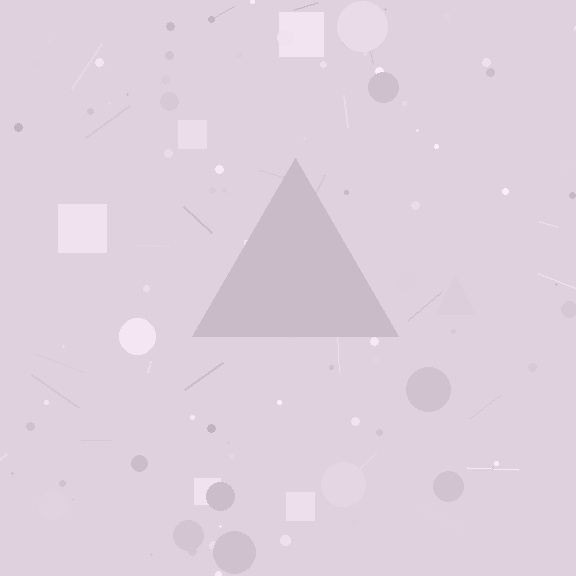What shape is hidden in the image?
A triangle is hidden in the image.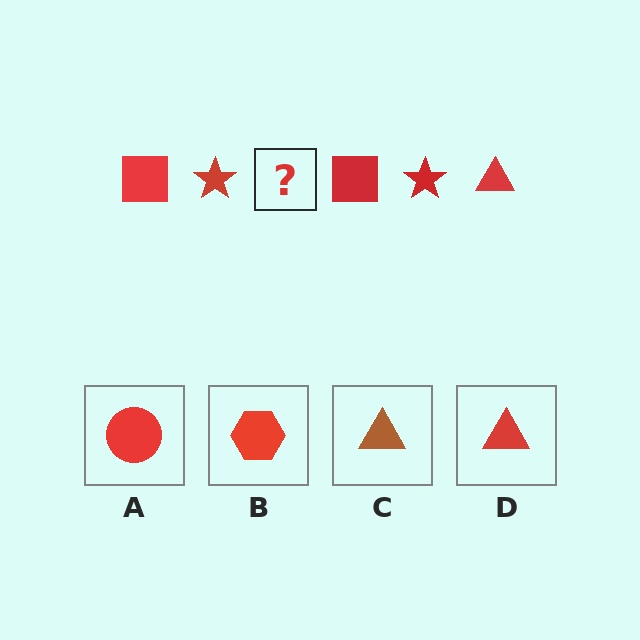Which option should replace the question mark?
Option D.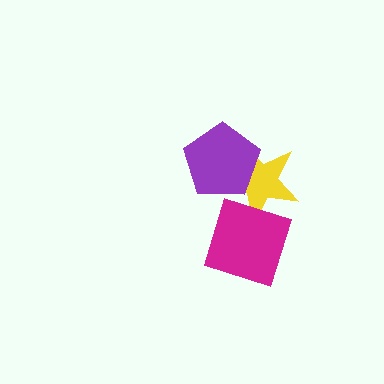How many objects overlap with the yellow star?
2 objects overlap with the yellow star.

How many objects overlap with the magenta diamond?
1 object overlaps with the magenta diamond.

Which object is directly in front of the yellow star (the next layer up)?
The purple pentagon is directly in front of the yellow star.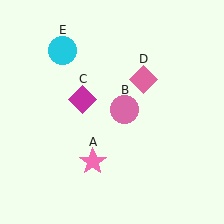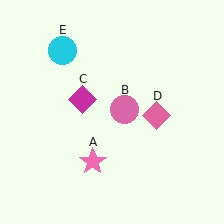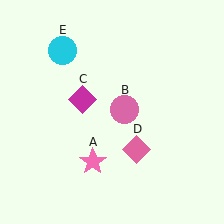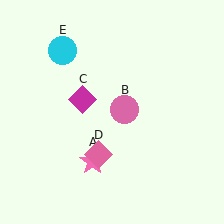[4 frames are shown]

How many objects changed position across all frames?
1 object changed position: pink diamond (object D).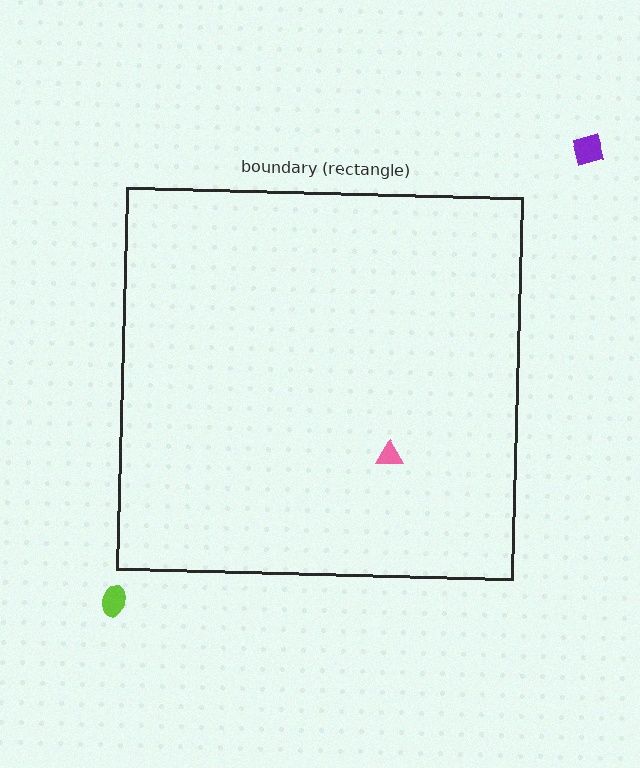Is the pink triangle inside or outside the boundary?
Inside.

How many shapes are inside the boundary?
1 inside, 2 outside.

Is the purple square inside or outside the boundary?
Outside.